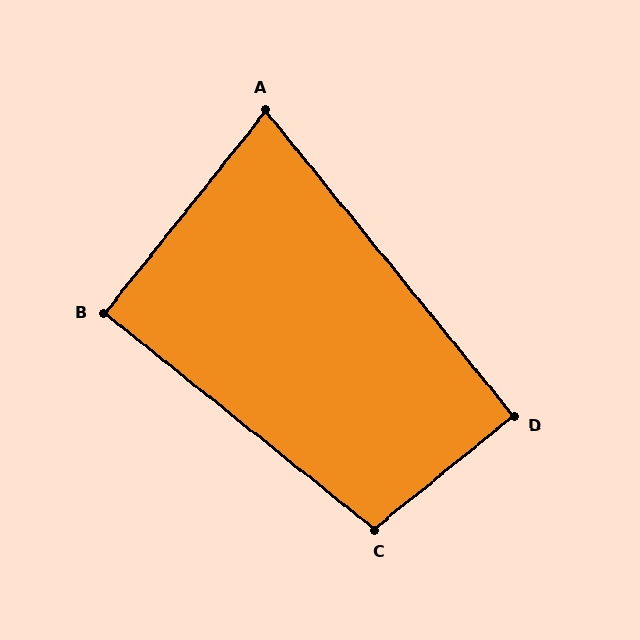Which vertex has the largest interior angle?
C, at approximately 102 degrees.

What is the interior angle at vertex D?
Approximately 90 degrees (approximately right).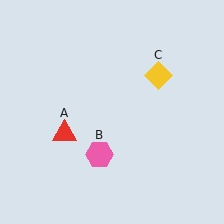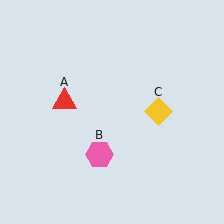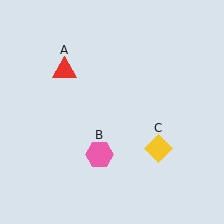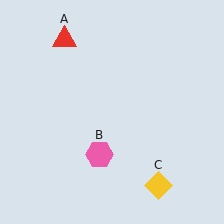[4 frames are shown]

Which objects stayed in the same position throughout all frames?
Pink hexagon (object B) remained stationary.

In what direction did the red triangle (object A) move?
The red triangle (object A) moved up.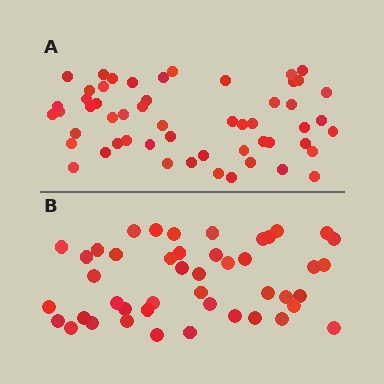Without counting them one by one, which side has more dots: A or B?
Region A (the top region) has more dots.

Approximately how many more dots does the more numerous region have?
Region A has roughly 8 or so more dots than region B.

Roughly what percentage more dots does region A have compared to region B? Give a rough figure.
About 20% more.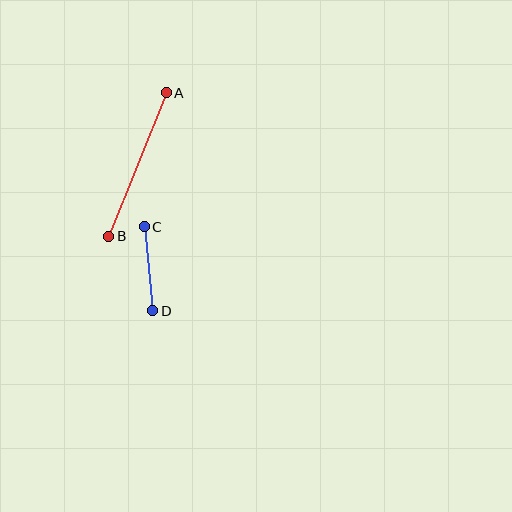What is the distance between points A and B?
The distance is approximately 155 pixels.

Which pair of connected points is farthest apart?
Points A and B are farthest apart.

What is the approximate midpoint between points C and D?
The midpoint is at approximately (149, 269) pixels.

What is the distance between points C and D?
The distance is approximately 84 pixels.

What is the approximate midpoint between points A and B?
The midpoint is at approximately (138, 164) pixels.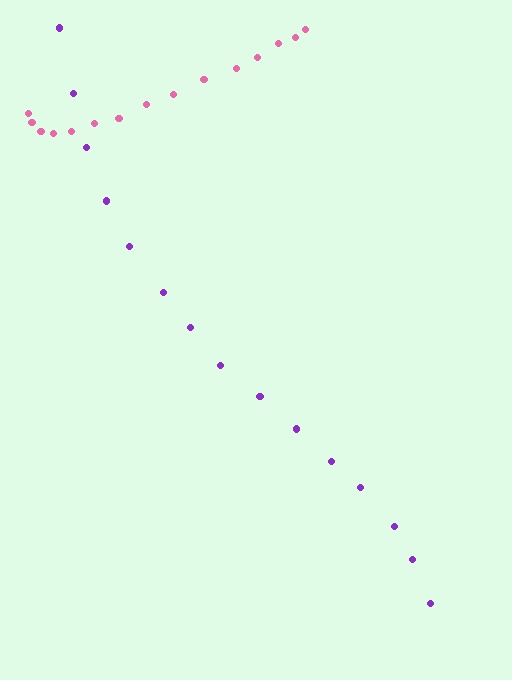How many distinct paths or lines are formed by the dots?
There are 2 distinct paths.